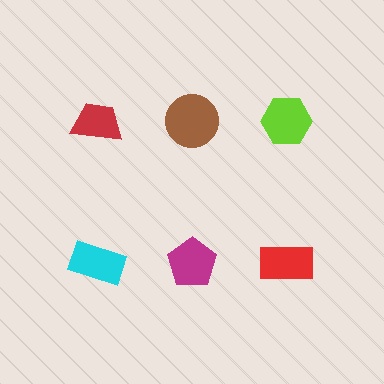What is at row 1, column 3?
A lime hexagon.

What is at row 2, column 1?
A cyan rectangle.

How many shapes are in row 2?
3 shapes.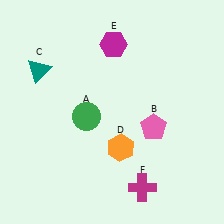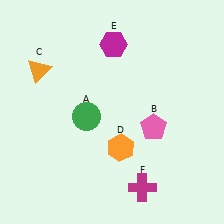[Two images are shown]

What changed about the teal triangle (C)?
In Image 1, C is teal. In Image 2, it changed to orange.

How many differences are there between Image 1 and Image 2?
There is 1 difference between the two images.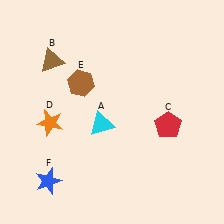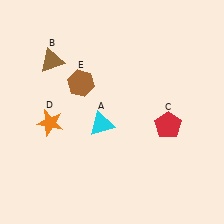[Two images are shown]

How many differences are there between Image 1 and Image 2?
There is 1 difference between the two images.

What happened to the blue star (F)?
The blue star (F) was removed in Image 2. It was in the bottom-left area of Image 1.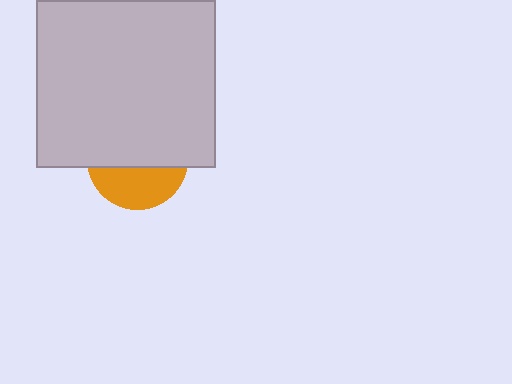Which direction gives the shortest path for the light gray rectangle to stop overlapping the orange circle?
Moving up gives the shortest separation.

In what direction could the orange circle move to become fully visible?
The orange circle could move down. That would shift it out from behind the light gray rectangle entirely.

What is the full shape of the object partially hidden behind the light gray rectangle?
The partially hidden object is an orange circle.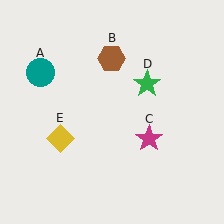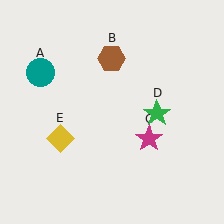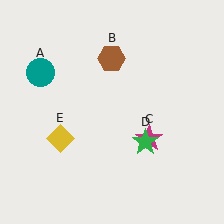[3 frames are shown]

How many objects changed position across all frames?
1 object changed position: green star (object D).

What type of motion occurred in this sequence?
The green star (object D) rotated clockwise around the center of the scene.